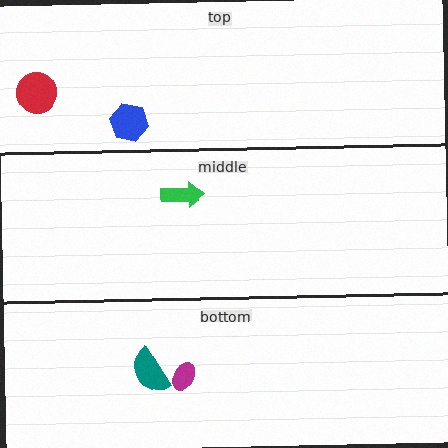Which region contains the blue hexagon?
The top region.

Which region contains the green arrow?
The middle region.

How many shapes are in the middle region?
1.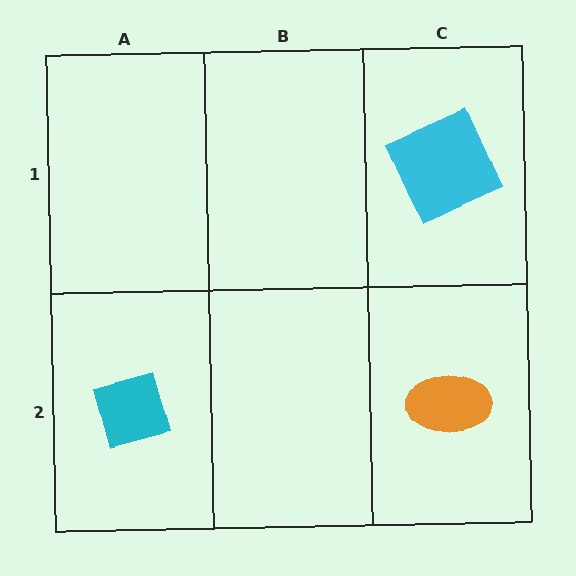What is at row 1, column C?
A cyan square.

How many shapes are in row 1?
1 shape.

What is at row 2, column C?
An orange ellipse.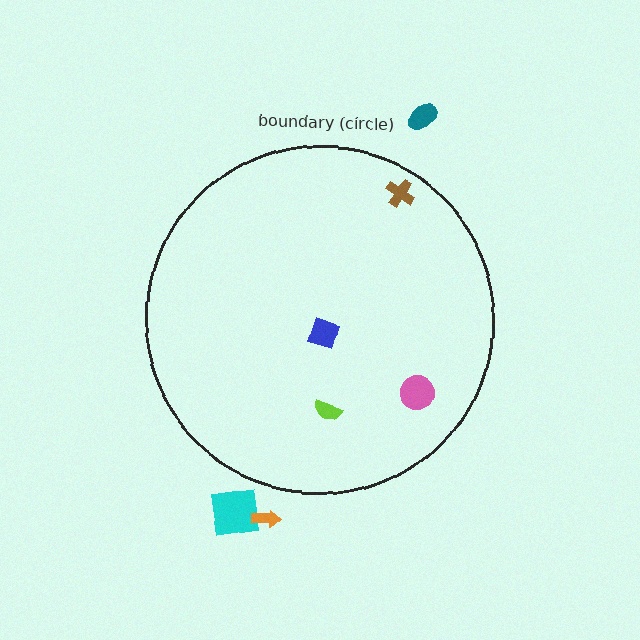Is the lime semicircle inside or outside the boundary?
Inside.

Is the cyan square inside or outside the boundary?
Outside.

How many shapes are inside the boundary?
4 inside, 3 outside.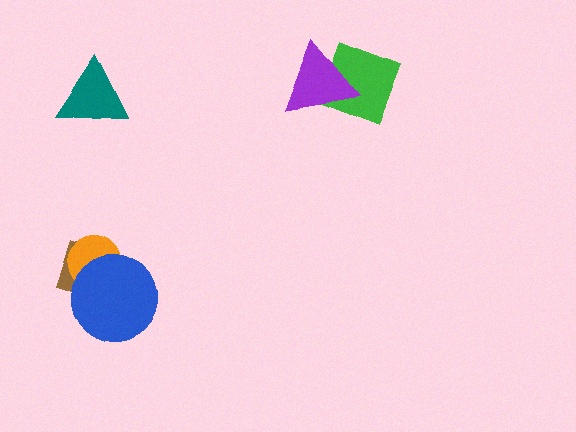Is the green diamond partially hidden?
Yes, it is partially covered by another shape.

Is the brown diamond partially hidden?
Yes, it is partially covered by another shape.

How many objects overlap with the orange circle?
2 objects overlap with the orange circle.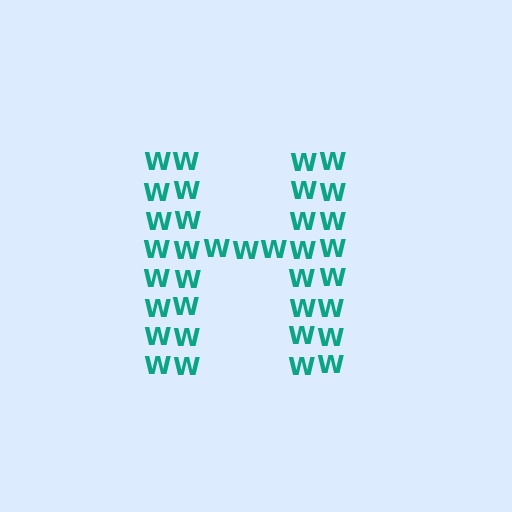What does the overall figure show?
The overall figure shows the letter H.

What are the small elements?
The small elements are letter W's.